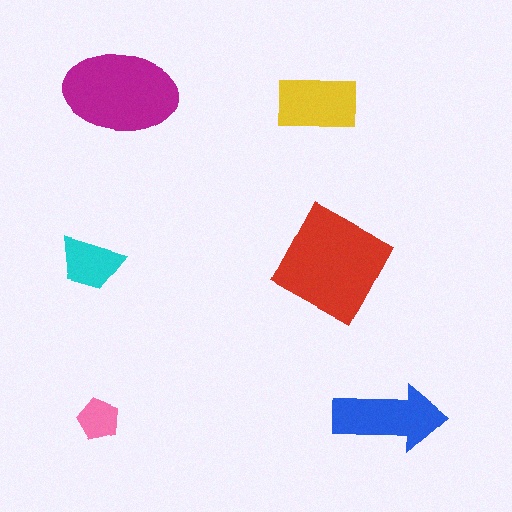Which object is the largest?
The red square.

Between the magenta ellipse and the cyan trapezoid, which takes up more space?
The magenta ellipse.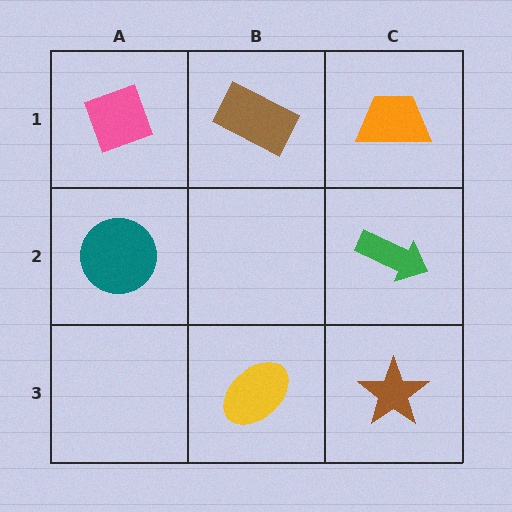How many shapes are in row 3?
2 shapes.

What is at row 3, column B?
A yellow ellipse.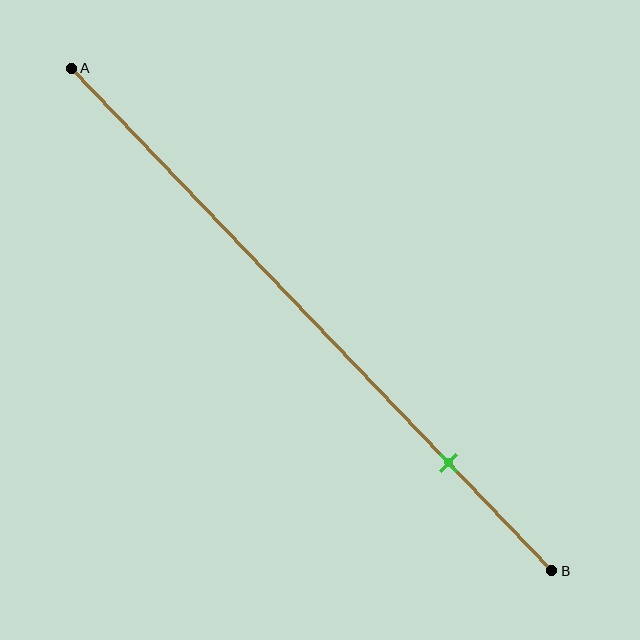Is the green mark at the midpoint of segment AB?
No, the mark is at about 80% from A, not at the 50% midpoint.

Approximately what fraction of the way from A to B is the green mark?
The green mark is approximately 80% of the way from A to B.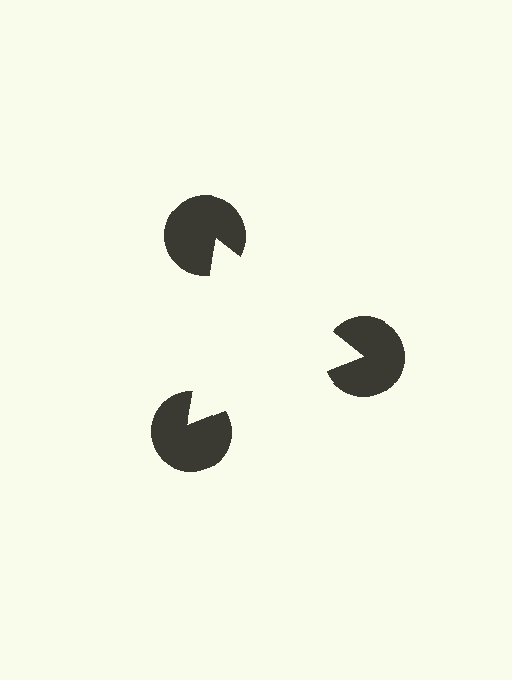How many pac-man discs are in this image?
There are 3 — one at each vertex of the illusory triangle.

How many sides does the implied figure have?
3 sides.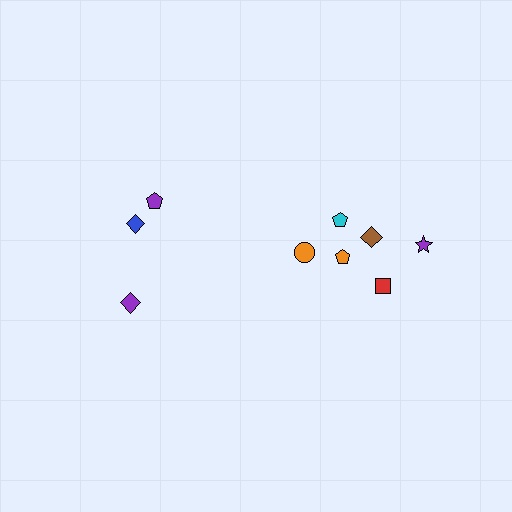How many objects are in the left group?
There are 3 objects.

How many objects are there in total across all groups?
There are 9 objects.